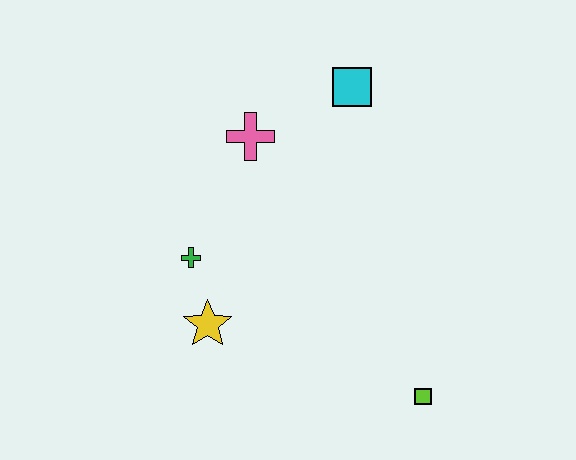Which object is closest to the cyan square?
The pink cross is closest to the cyan square.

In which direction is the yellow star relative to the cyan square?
The yellow star is below the cyan square.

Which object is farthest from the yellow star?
The cyan square is farthest from the yellow star.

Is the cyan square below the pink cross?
No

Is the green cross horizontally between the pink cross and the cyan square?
No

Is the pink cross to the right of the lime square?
No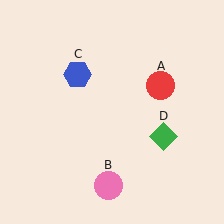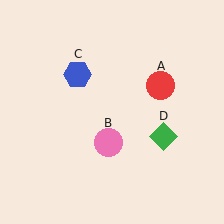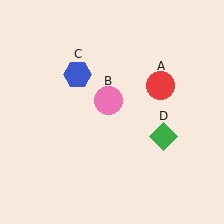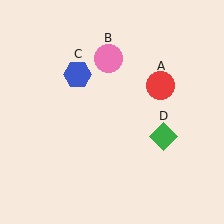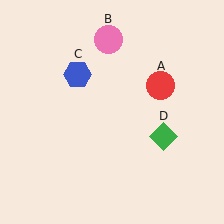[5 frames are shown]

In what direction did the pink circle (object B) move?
The pink circle (object B) moved up.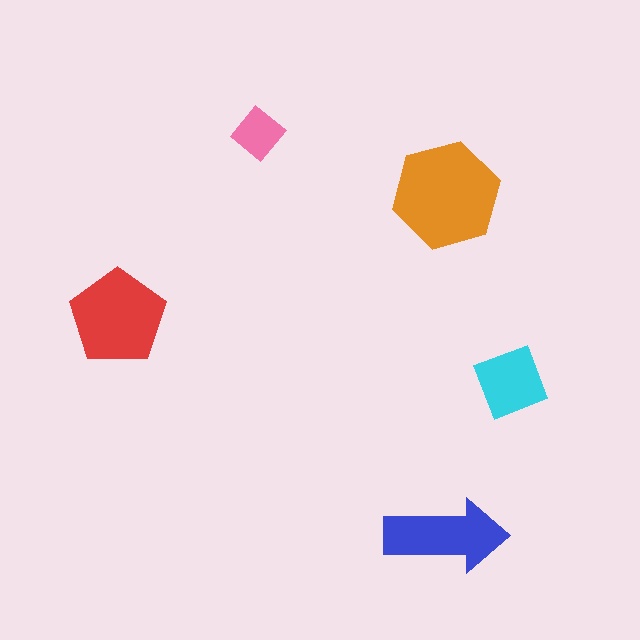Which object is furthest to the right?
The cyan square is rightmost.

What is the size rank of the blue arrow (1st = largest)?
3rd.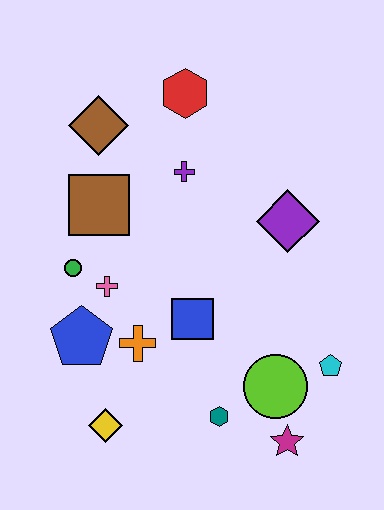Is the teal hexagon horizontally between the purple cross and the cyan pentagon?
Yes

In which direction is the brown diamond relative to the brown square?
The brown diamond is above the brown square.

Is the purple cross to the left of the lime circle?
Yes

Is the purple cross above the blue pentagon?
Yes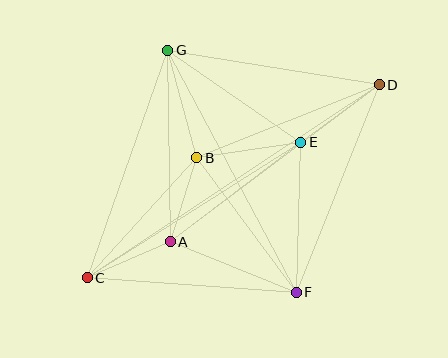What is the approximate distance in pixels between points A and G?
The distance between A and G is approximately 192 pixels.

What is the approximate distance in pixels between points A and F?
The distance between A and F is approximately 136 pixels.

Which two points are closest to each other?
Points A and B are closest to each other.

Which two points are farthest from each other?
Points C and D are farthest from each other.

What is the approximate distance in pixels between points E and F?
The distance between E and F is approximately 150 pixels.